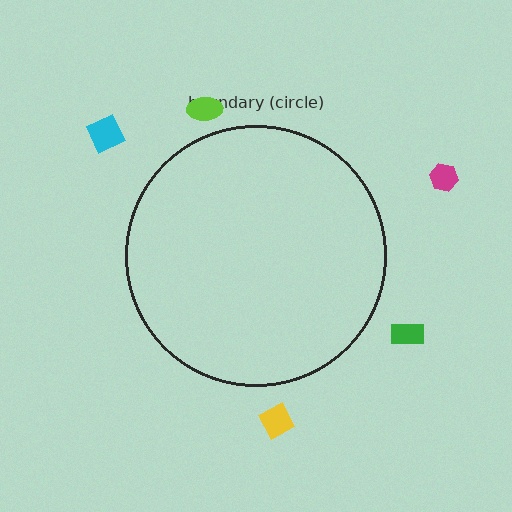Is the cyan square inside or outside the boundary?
Outside.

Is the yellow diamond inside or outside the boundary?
Outside.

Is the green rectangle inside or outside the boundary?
Outside.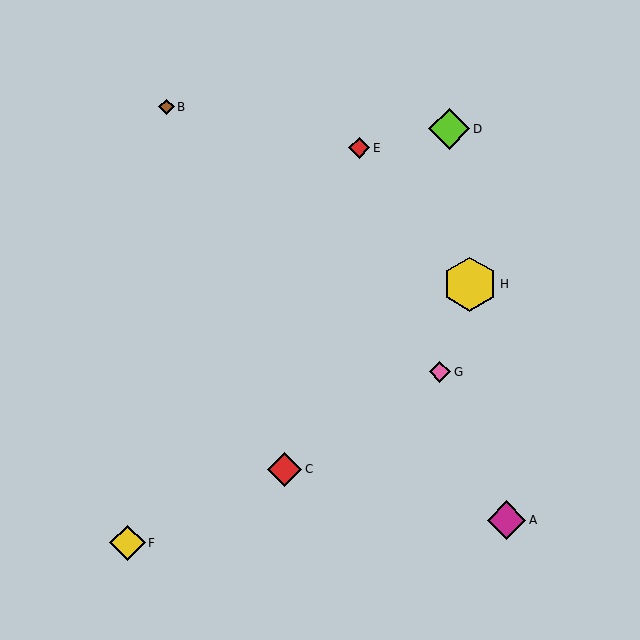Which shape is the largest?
The yellow hexagon (labeled H) is the largest.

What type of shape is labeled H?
Shape H is a yellow hexagon.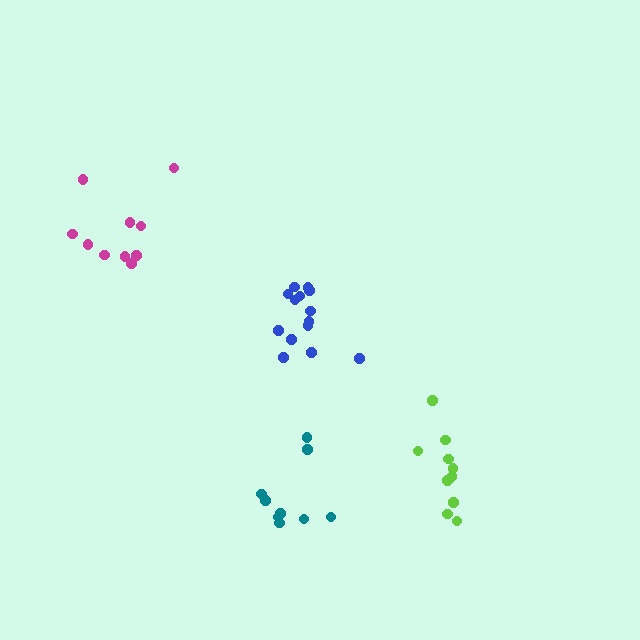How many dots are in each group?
Group 1: 9 dots, Group 2: 10 dots, Group 3: 14 dots, Group 4: 10 dots (43 total).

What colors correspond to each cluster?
The clusters are colored: teal, lime, blue, magenta.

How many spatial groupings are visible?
There are 4 spatial groupings.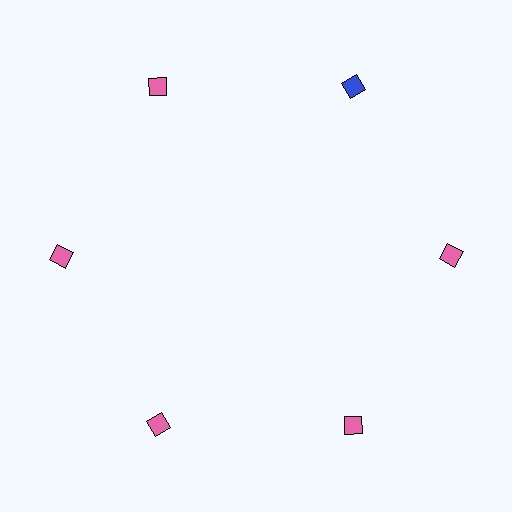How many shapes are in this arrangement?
There are 6 shapes arranged in a ring pattern.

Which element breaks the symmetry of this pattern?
The blue diamond at roughly the 1 o'clock position breaks the symmetry. All other shapes are pink diamonds.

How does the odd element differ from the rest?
It has a different color: blue instead of pink.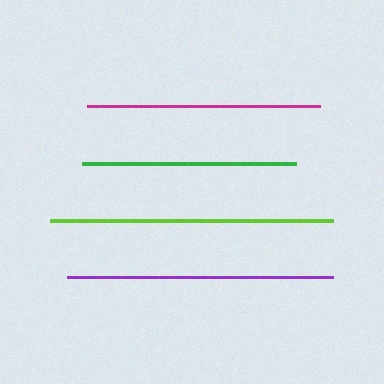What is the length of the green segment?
The green segment is approximately 214 pixels long.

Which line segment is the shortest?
The green line is the shortest at approximately 214 pixels.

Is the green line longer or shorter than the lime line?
The lime line is longer than the green line.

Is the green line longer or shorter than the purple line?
The purple line is longer than the green line.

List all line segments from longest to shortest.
From longest to shortest: lime, purple, magenta, green.